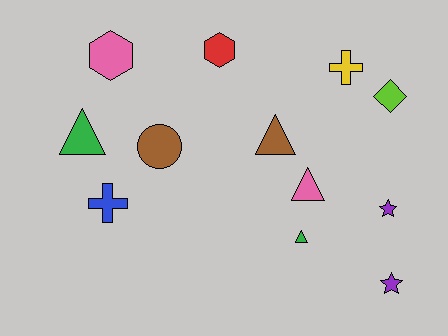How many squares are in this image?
There are no squares.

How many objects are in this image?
There are 12 objects.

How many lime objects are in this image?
There is 1 lime object.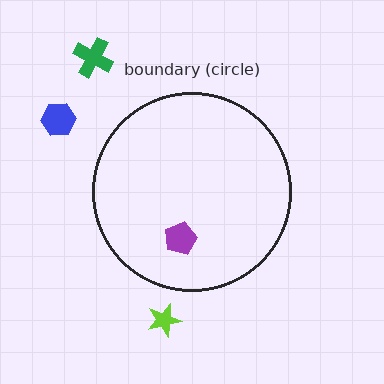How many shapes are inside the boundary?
1 inside, 3 outside.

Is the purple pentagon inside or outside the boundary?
Inside.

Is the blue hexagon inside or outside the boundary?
Outside.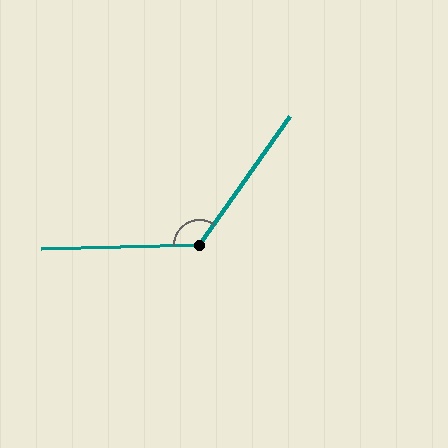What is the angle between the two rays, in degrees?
Approximately 127 degrees.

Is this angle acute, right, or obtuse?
It is obtuse.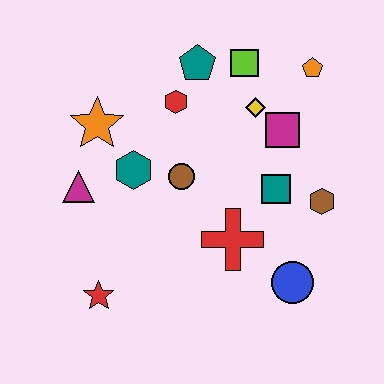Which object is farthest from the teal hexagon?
The orange pentagon is farthest from the teal hexagon.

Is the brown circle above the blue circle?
Yes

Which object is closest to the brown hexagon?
The teal square is closest to the brown hexagon.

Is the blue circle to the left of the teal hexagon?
No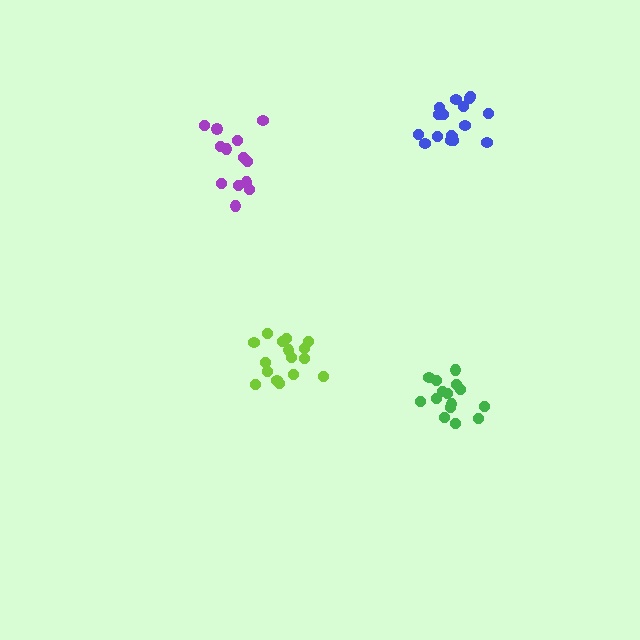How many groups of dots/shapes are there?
There are 4 groups.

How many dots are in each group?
Group 1: 17 dots, Group 2: 13 dots, Group 3: 15 dots, Group 4: 16 dots (61 total).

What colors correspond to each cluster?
The clusters are colored: blue, purple, green, lime.